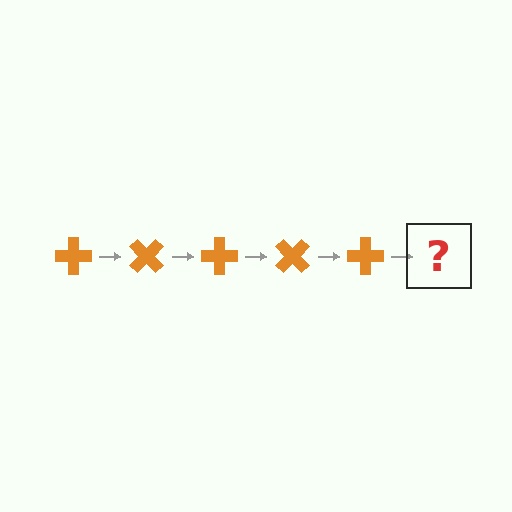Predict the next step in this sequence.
The next step is an orange cross rotated 225 degrees.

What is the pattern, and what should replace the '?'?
The pattern is that the cross rotates 45 degrees each step. The '?' should be an orange cross rotated 225 degrees.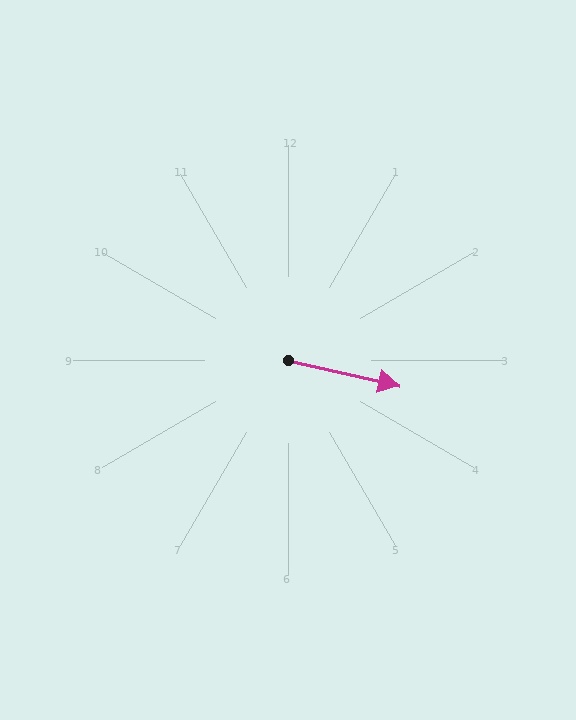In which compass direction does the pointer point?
East.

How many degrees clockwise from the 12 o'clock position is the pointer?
Approximately 103 degrees.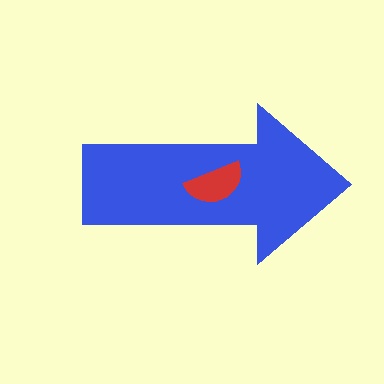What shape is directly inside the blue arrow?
The red semicircle.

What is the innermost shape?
The red semicircle.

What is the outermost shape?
The blue arrow.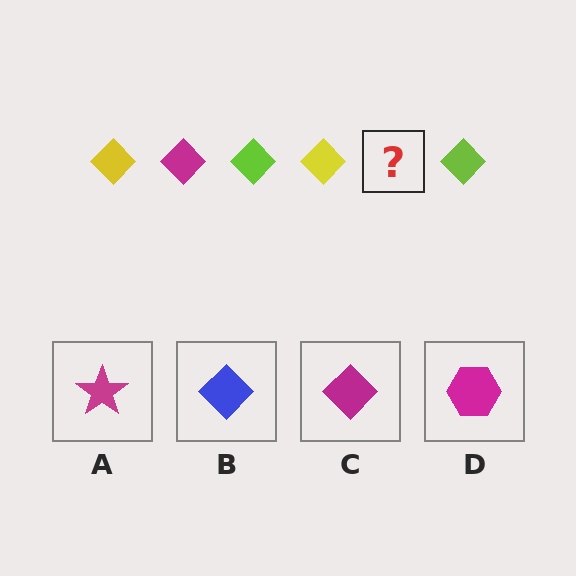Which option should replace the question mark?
Option C.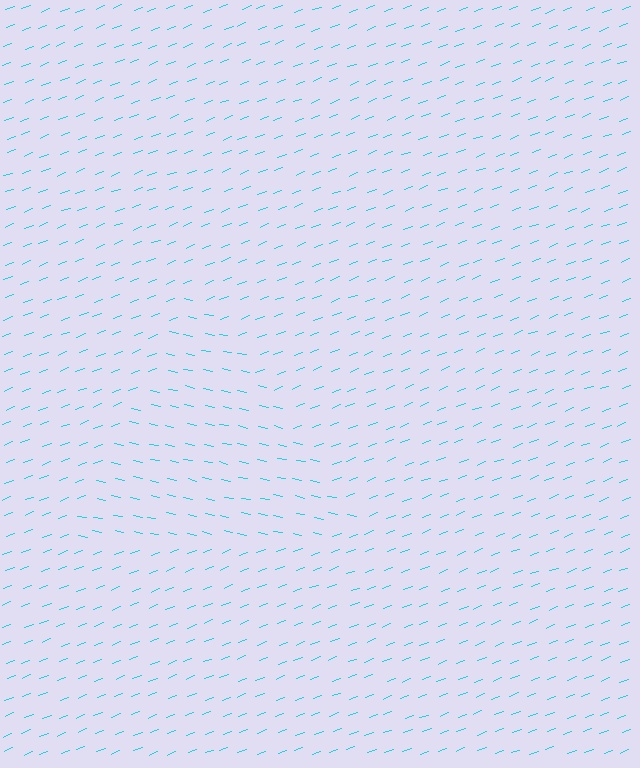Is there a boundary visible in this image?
Yes, there is a texture boundary formed by a change in line orientation.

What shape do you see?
I see a triangle.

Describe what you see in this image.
The image is filled with small cyan line segments. A triangle region in the image has lines oriented differently from the surrounding lines, creating a visible texture boundary.